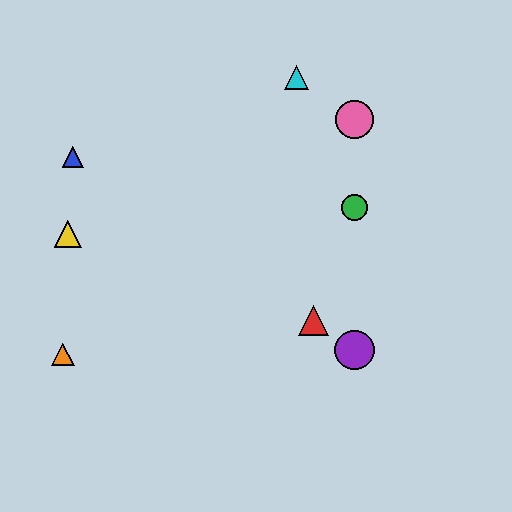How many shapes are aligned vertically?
3 shapes (the green circle, the purple circle, the pink circle) are aligned vertically.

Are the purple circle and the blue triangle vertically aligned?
No, the purple circle is at x≈355 and the blue triangle is at x≈73.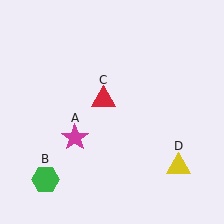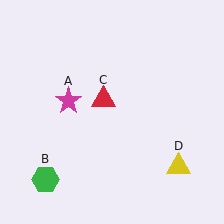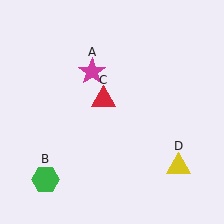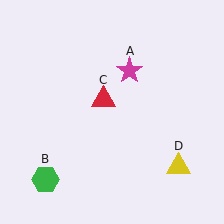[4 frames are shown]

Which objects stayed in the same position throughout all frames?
Green hexagon (object B) and red triangle (object C) and yellow triangle (object D) remained stationary.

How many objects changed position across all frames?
1 object changed position: magenta star (object A).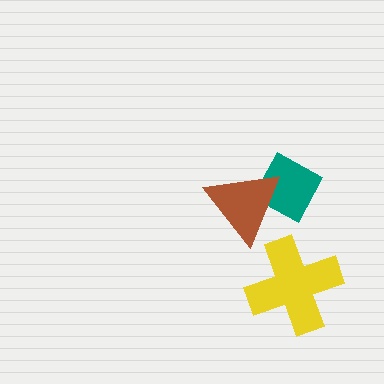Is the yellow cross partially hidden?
No, no other shape covers it.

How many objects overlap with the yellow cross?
0 objects overlap with the yellow cross.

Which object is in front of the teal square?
The brown triangle is in front of the teal square.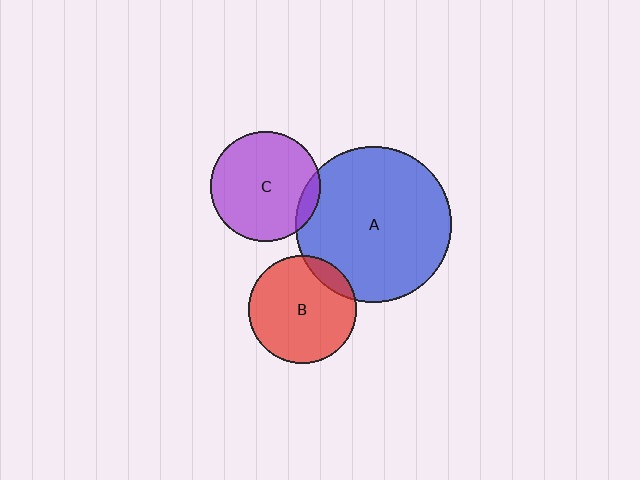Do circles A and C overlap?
Yes.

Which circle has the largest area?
Circle A (blue).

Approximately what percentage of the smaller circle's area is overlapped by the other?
Approximately 10%.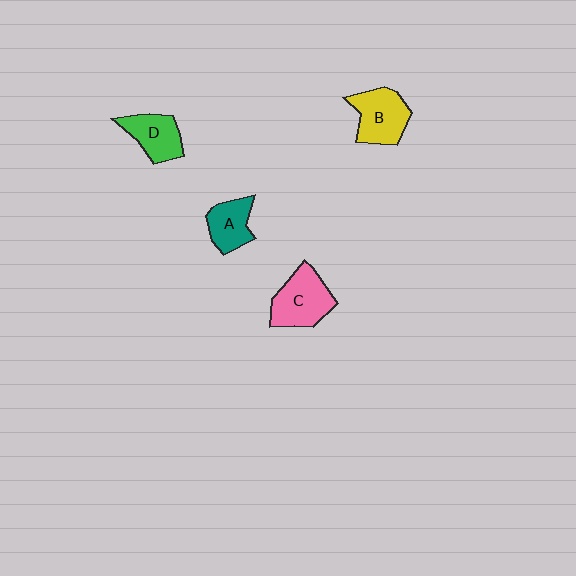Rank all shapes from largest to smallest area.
From largest to smallest: C (pink), B (yellow), D (green), A (teal).